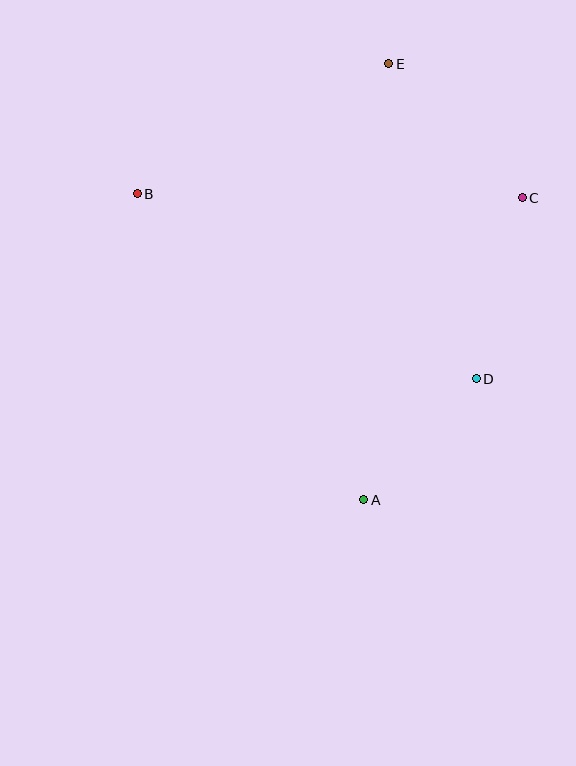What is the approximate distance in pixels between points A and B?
The distance between A and B is approximately 381 pixels.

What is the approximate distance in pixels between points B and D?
The distance between B and D is approximately 386 pixels.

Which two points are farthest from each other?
Points A and E are farthest from each other.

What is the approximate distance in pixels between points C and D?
The distance between C and D is approximately 187 pixels.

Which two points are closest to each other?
Points A and D are closest to each other.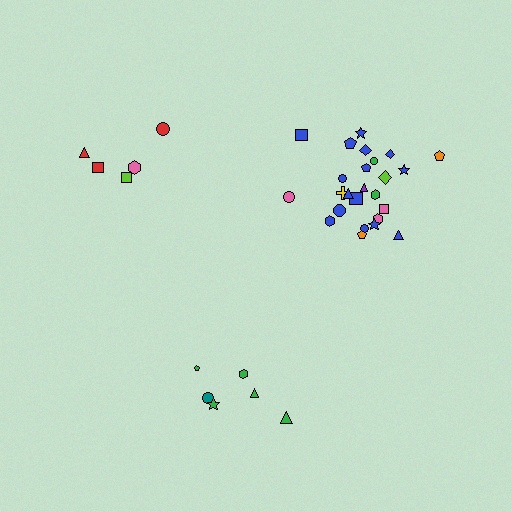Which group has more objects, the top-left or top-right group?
The top-right group.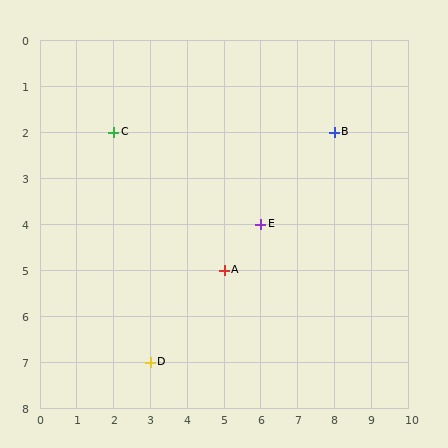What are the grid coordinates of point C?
Point C is at grid coordinates (2, 2).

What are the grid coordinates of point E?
Point E is at grid coordinates (6, 4).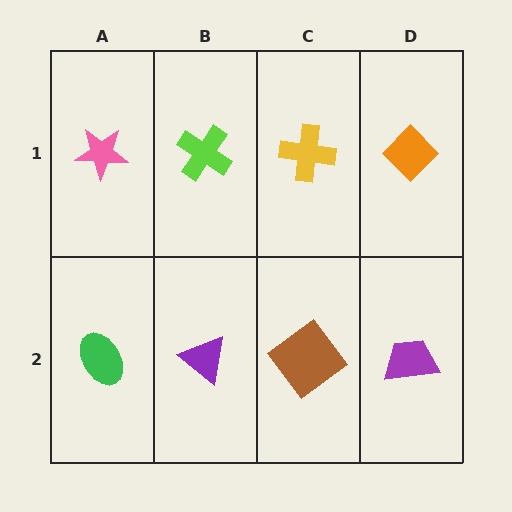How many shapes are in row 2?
4 shapes.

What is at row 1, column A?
A pink star.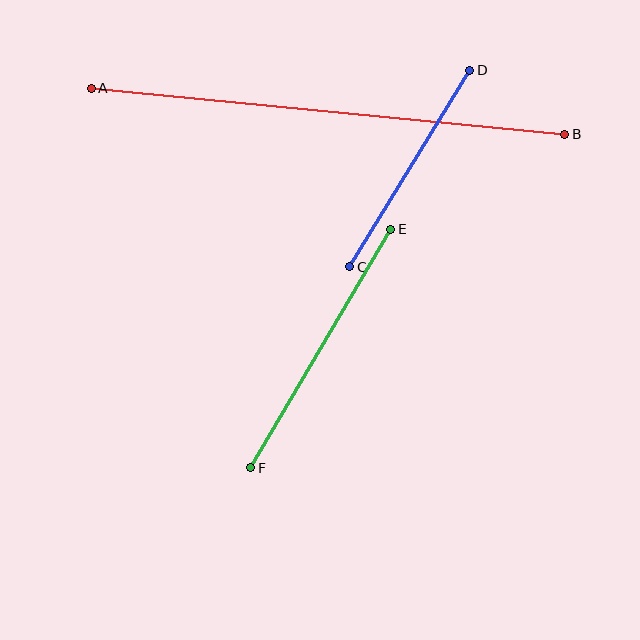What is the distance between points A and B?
The distance is approximately 476 pixels.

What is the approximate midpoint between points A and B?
The midpoint is at approximately (328, 111) pixels.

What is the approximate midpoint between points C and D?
The midpoint is at approximately (410, 168) pixels.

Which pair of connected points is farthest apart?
Points A and B are farthest apart.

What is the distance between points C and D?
The distance is approximately 231 pixels.